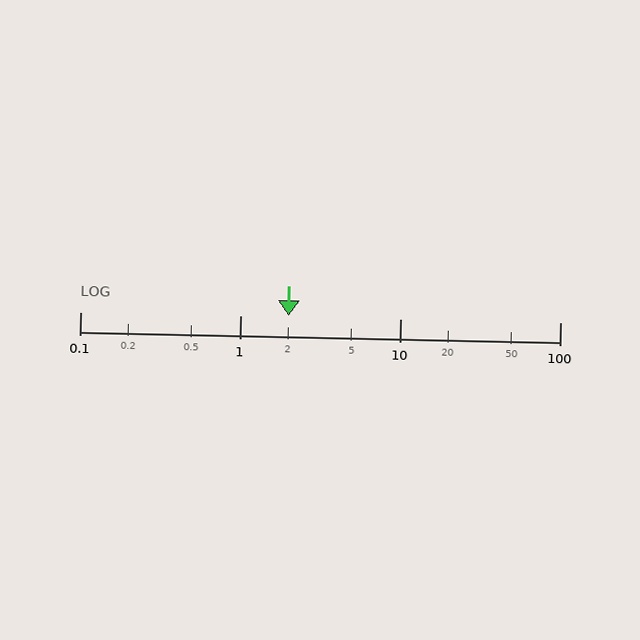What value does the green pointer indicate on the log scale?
The pointer indicates approximately 2.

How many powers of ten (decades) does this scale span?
The scale spans 3 decades, from 0.1 to 100.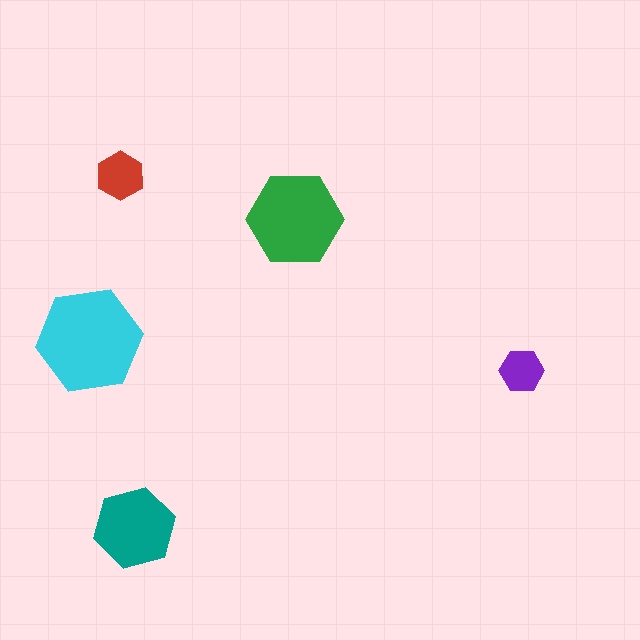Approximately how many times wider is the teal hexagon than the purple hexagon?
About 2 times wider.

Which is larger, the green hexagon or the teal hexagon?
The green one.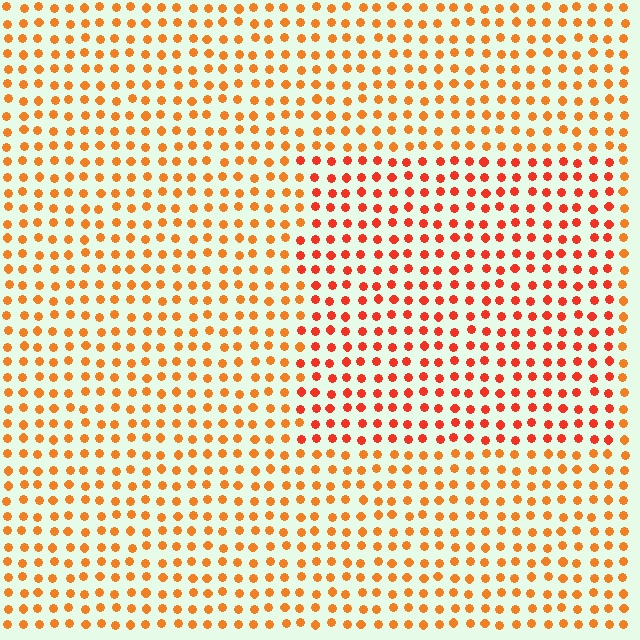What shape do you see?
I see a rectangle.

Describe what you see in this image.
The image is filled with small orange elements in a uniform arrangement. A rectangle-shaped region is visible where the elements are tinted to a slightly different hue, forming a subtle color boundary.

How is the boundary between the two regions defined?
The boundary is defined purely by a slight shift in hue (about 23 degrees). Spacing, size, and orientation are identical on both sides.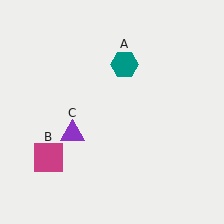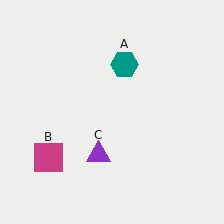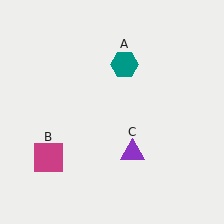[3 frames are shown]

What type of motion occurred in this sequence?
The purple triangle (object C) rotated counterclockwise around the center of the scene.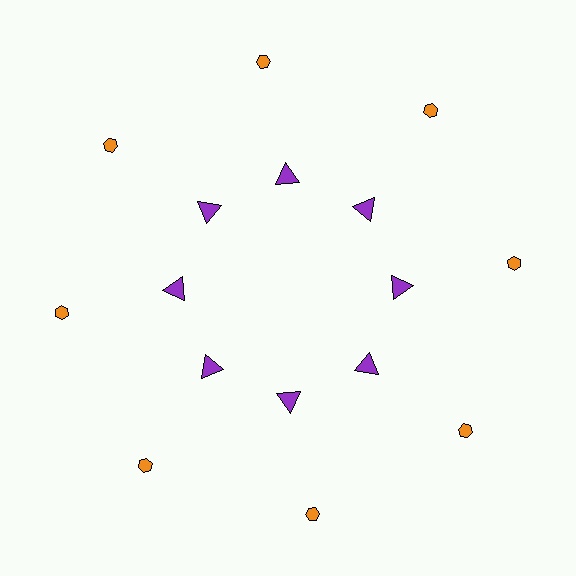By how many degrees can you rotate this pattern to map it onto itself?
The pattern maps onto itself every 45 degrees of rotation.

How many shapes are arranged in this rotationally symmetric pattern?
There are 16 shapes, arranged in 8 groups of 2.